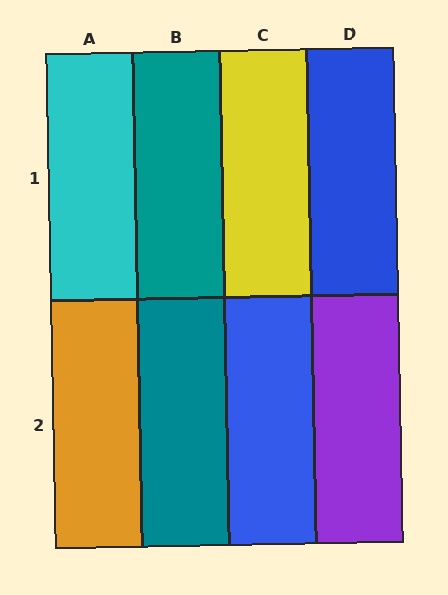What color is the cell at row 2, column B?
Teal.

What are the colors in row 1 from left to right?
Cyan, teal, yellow, blue.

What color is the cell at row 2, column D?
Purple.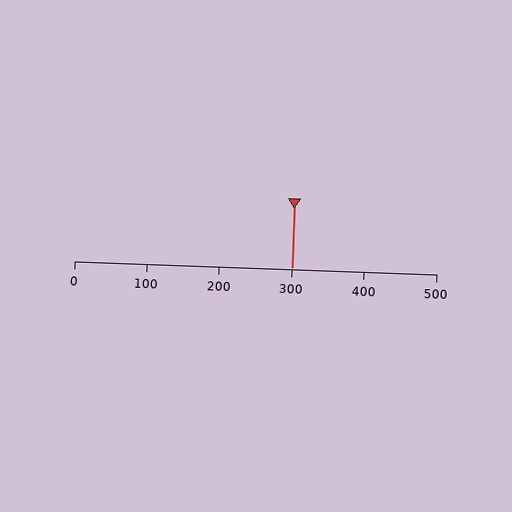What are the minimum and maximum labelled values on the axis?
The axis runs from 0 to 500.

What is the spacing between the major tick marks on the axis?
The major ticks are spaced 100 apart.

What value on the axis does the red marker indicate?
The marker indicates approximately 300.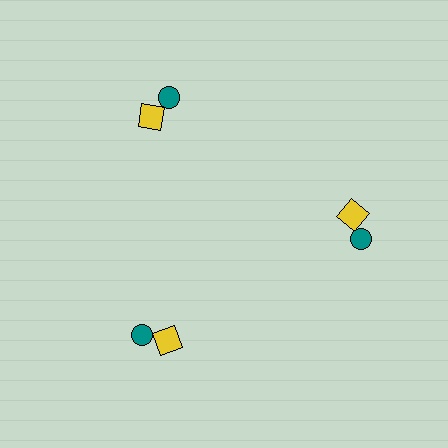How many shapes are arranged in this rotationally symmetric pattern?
There are 6 shapes, arranged in 3 groups of 2.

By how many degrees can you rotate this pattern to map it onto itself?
The pattern maps onto itself every 120 degrees of rotation.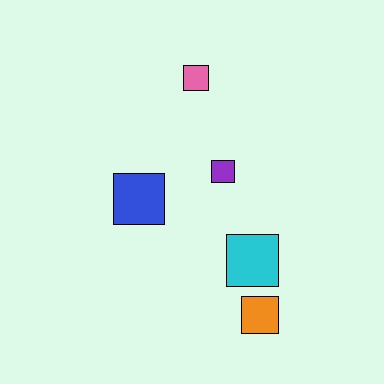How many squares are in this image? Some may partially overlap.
There are 5 squares.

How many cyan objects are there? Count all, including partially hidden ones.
There is 1 cyan object.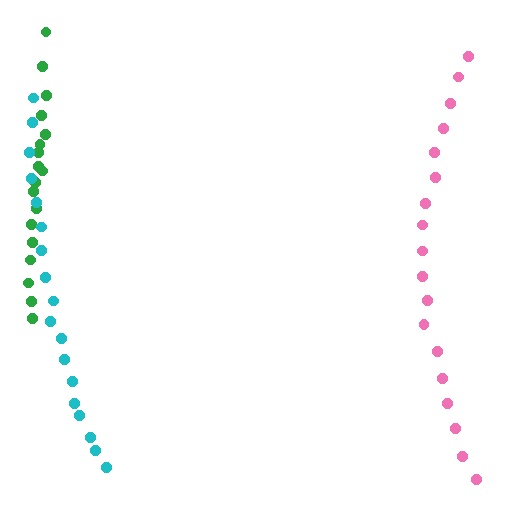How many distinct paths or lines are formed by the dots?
There are 3 distinct paths.